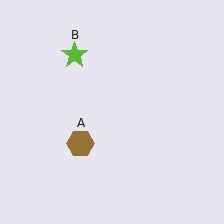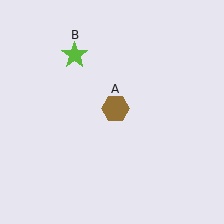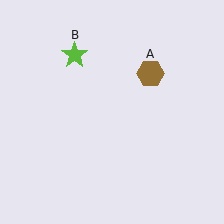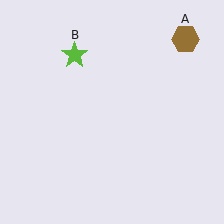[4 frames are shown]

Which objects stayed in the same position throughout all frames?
Lime star (object B) remained stationary.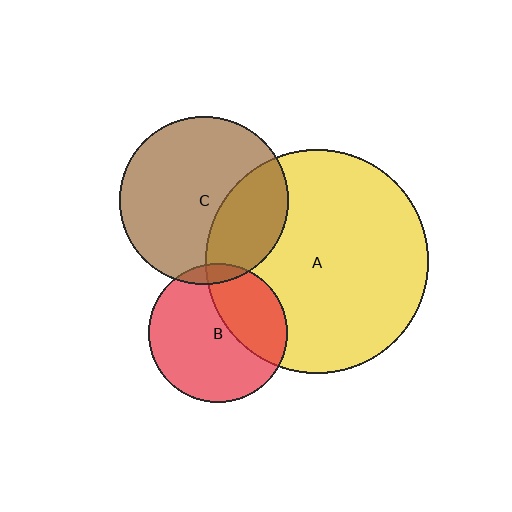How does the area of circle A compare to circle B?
Approximately 2.6 times.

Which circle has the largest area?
Circle A (yellow).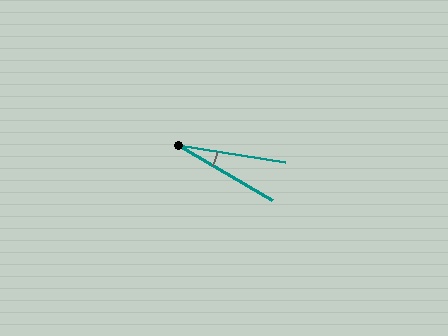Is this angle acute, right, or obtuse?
It is acute.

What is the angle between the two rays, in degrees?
Approximately 21 degrees.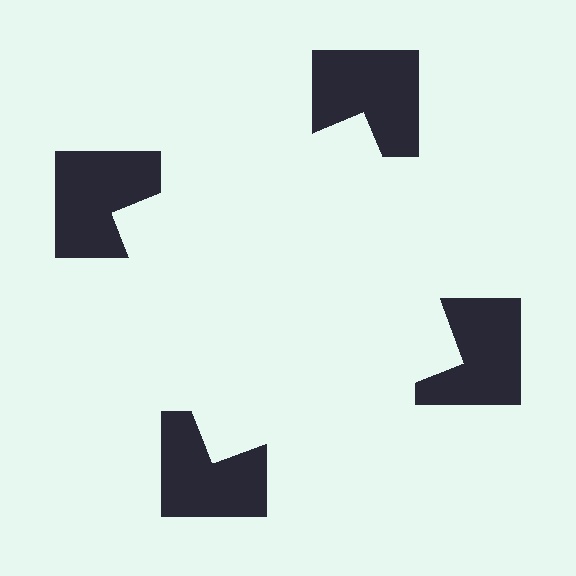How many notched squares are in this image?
There are 4 — one at each vertex of the illusory square.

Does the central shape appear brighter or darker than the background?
It typically appears slightly brighter than the background, even though no actual brightness change is drawn.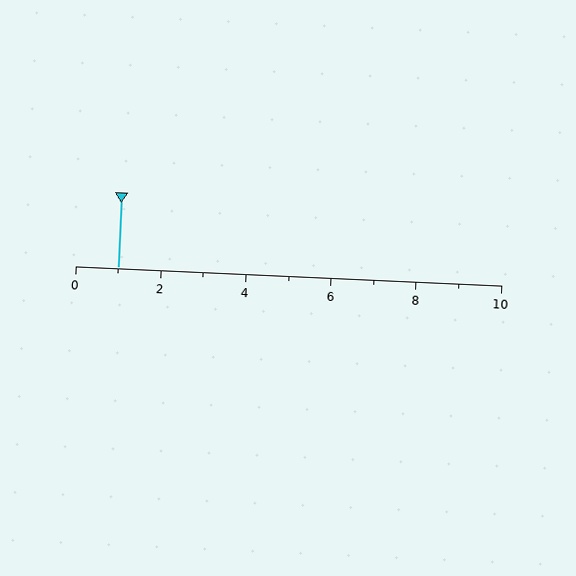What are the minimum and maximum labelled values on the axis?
The axis runs from 0 to 10.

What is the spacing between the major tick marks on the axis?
The major ticks are spaced 2 apart.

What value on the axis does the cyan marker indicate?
The marker indicates approximately 1.